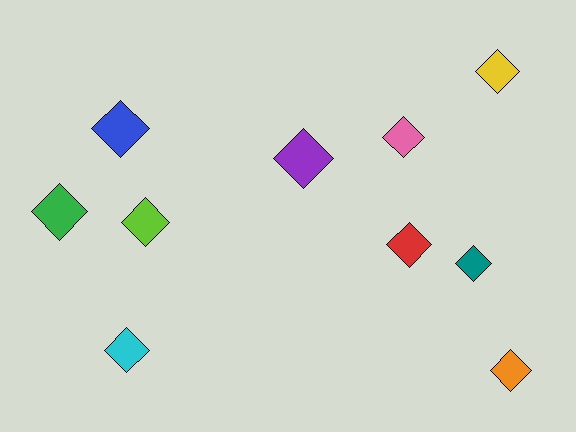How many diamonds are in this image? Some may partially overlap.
There are 10 diamonds.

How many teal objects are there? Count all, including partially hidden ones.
There is 1 teal object.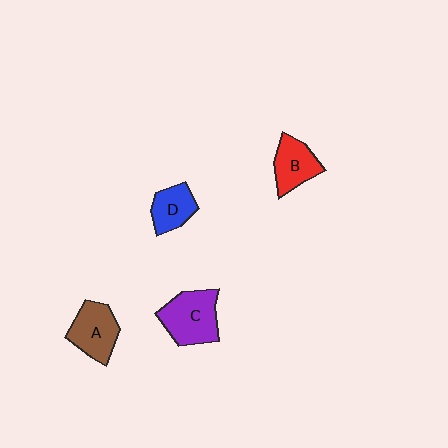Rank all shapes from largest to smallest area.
From largest to smallest: C (purple), A (brown), B (red), D (blue).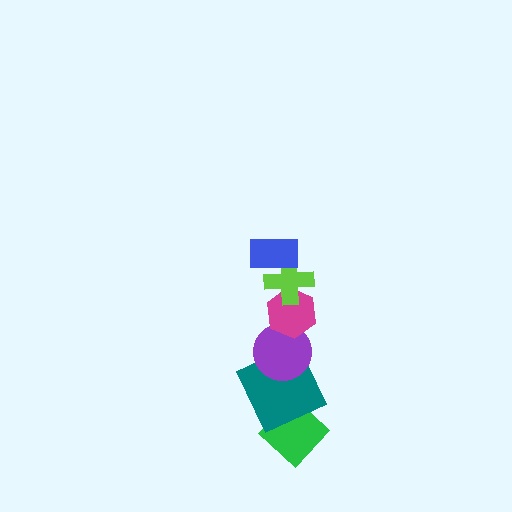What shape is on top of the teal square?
The purple circle is on top of the teal square.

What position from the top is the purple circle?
The purple circle is 4th from the top.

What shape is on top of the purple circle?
The magenta hexagon is on top of the purple circle.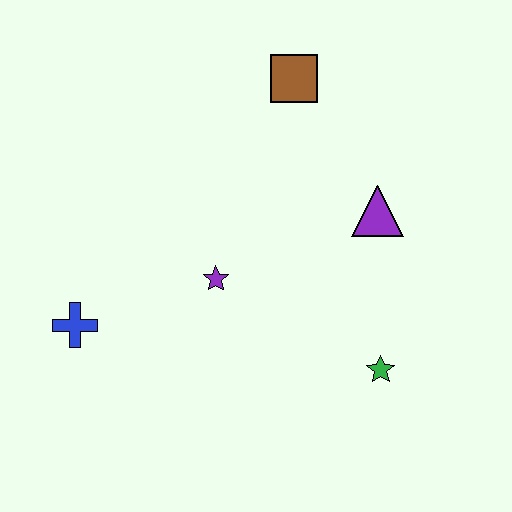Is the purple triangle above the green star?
Yes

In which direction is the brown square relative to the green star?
The brown square is above the green star.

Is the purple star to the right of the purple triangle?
No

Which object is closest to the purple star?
The blue cross is closest to the purple star.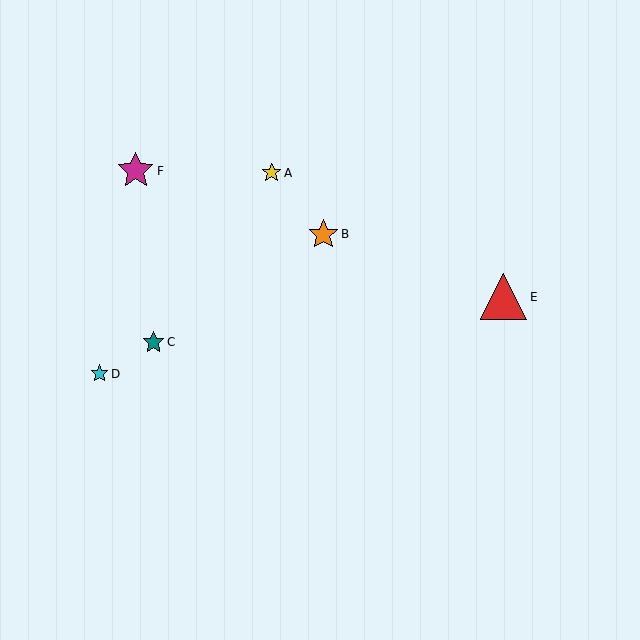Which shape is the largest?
The red triangle (labeled E) is the largest.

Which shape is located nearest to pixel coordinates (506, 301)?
The red triangle (labeled E) at (504, 297) is nearest to that location.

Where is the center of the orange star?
The center of the orange star is at (323, 235).